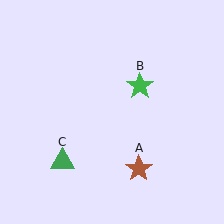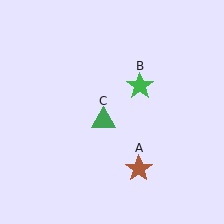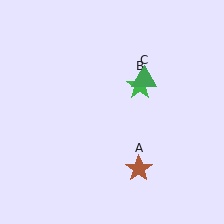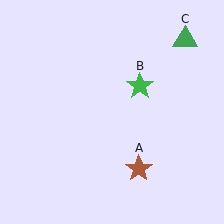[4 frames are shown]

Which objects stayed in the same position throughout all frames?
Brown star (object A) and green star (object B) remained stationary.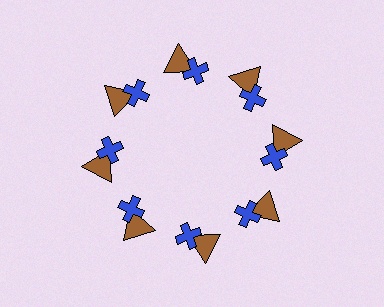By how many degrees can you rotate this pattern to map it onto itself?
The pattern maps onto itself every 45 degrees of rotation.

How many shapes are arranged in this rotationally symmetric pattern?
There are 16 shapes, arranged in 8 groups of 2.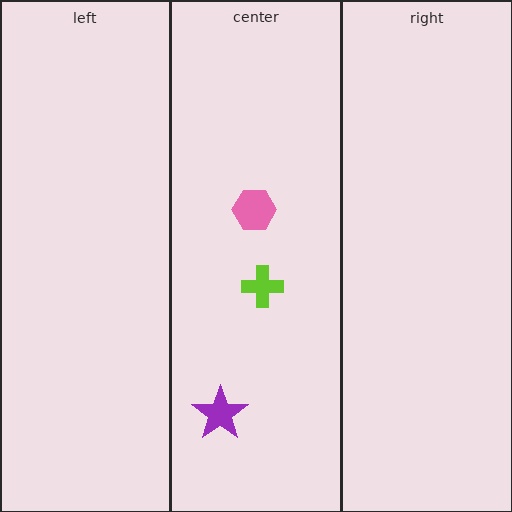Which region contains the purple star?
The center region.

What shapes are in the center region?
The purple star, the lime cross, the pink hexagon.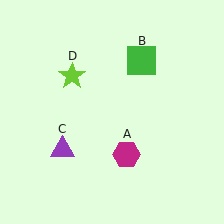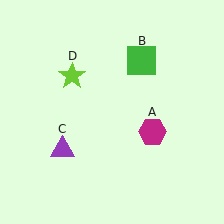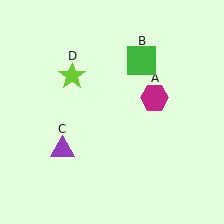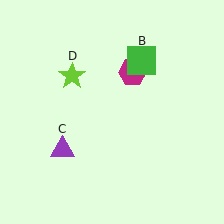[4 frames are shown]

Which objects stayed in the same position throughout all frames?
Green square (object B) and purple triangle (object C) and lime star (object D) remained stationary.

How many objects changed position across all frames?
1 object changed position: magenta hexagon (object A).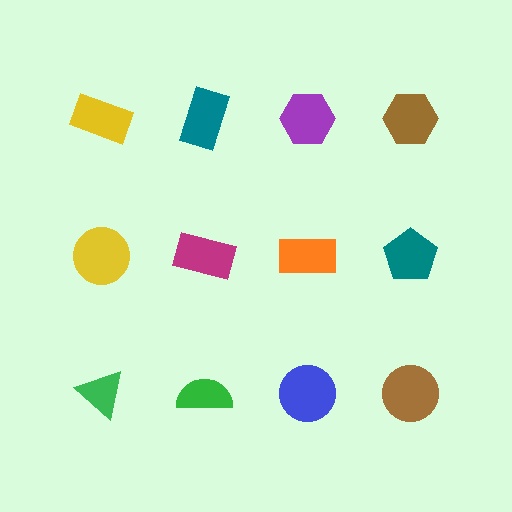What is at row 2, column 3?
An orange rectangle.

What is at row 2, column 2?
A magenta rectangle.